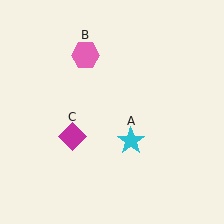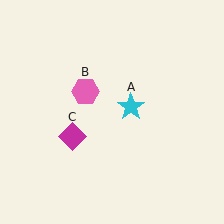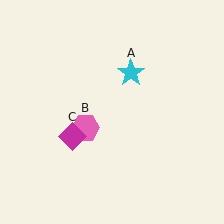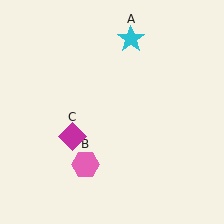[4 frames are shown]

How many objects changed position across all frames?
2 objects changed position: cyan star (object A), pink hexagon (object B).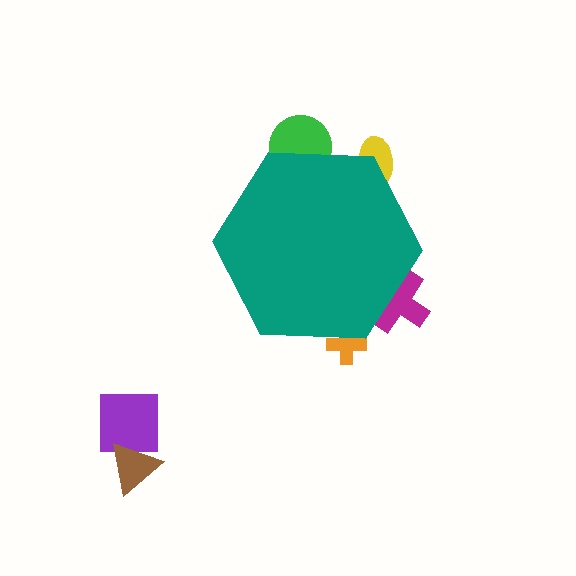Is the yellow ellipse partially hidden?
Yes, the yellow ellipse is partially hidden behind the teal hexagon.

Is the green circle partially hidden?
Yes, the green circle is partially hidden behind the teal hexagon.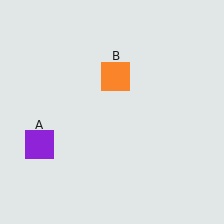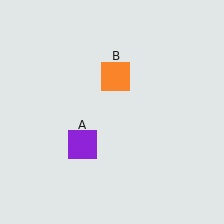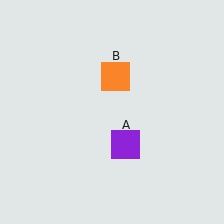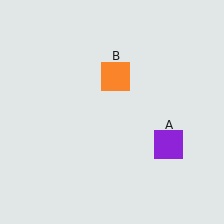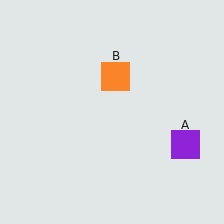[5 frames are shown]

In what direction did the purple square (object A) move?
The purple square (object A) moved right.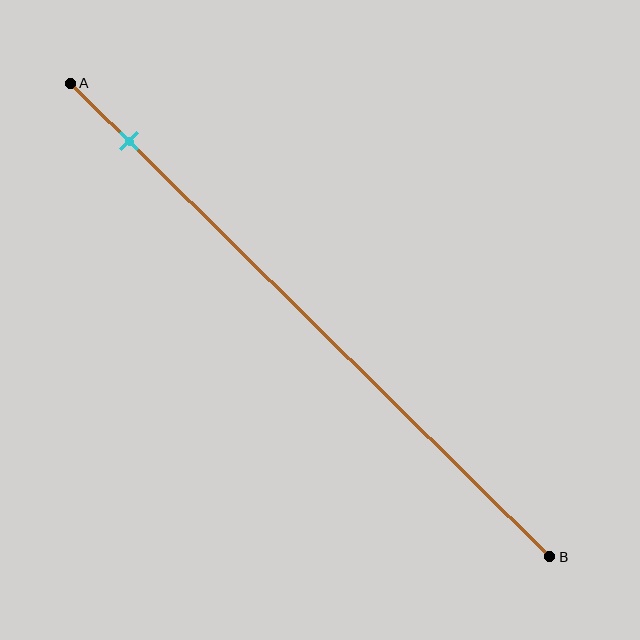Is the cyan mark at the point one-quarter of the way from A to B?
No, the mark is at about 10% from A, not at the 25% one-quarter point.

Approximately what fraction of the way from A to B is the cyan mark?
The cyan mark is approximately 10% of the way from A to B.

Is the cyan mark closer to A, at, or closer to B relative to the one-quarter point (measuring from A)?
The cyan mark is closer to point A than the one-quarter point of segment AB.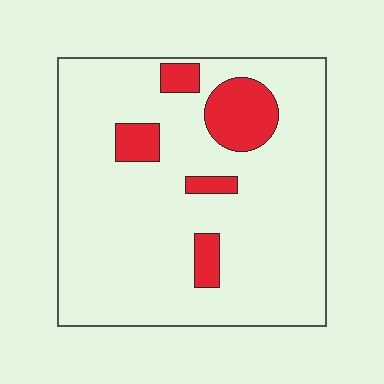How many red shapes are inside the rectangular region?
5.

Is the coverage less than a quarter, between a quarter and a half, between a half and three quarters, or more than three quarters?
Less than a quarter.